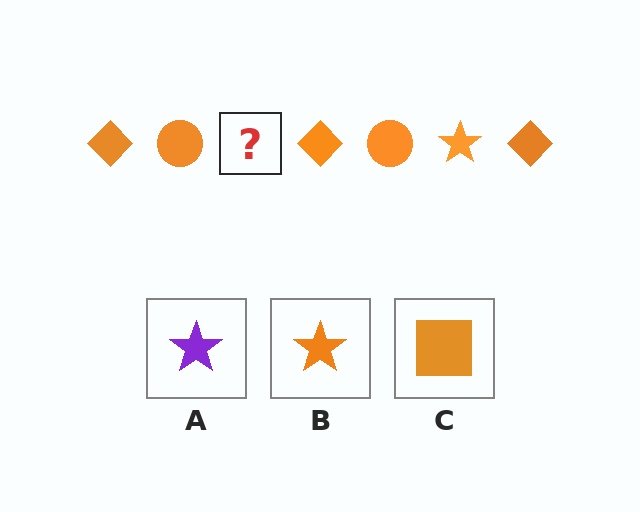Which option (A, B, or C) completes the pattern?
B.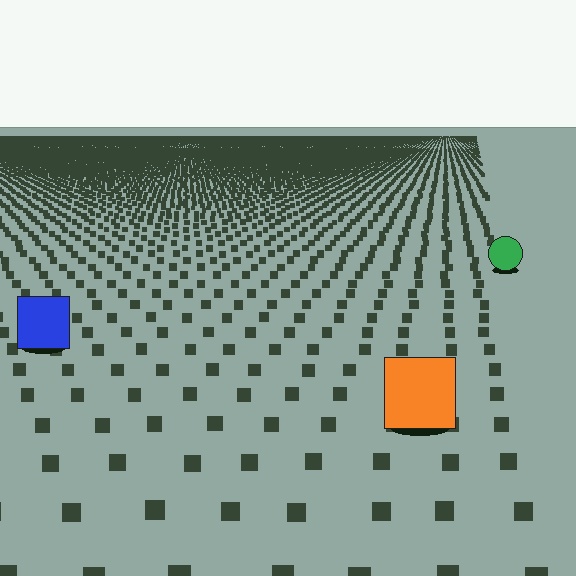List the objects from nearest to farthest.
From nearest to farthest: the orange square, the blue square, the green circle.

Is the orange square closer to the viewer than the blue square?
Yes. The orange square is closer — you can tell from the texture gradient: the ground texture is coarser near it.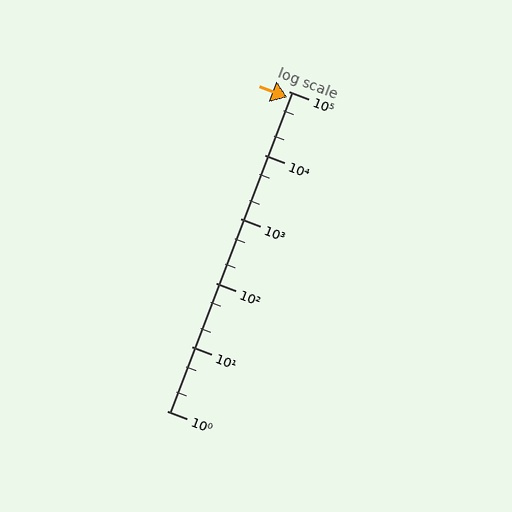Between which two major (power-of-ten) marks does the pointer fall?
The pointer is between 10000 and 100000.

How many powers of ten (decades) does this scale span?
The scale spans 5 decades, from 1 to 100000.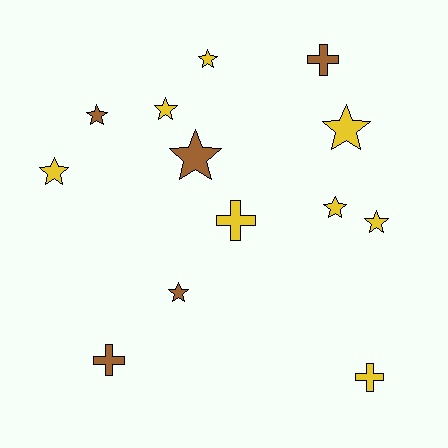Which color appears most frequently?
Yellow, with 8 objects.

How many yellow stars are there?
There are 6 yellow stars.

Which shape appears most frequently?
Star, with 9 objects.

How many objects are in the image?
There are 13 objects.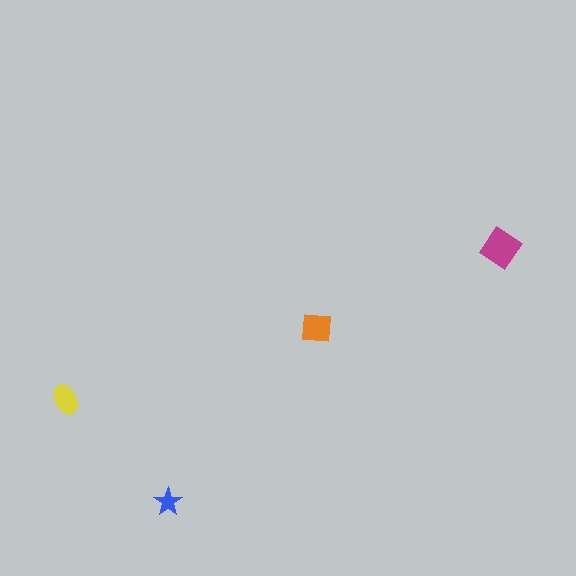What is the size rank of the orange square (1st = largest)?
2nd.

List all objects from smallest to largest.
The blue star, the yellow ellipse, the orange square, the magenta diamond.